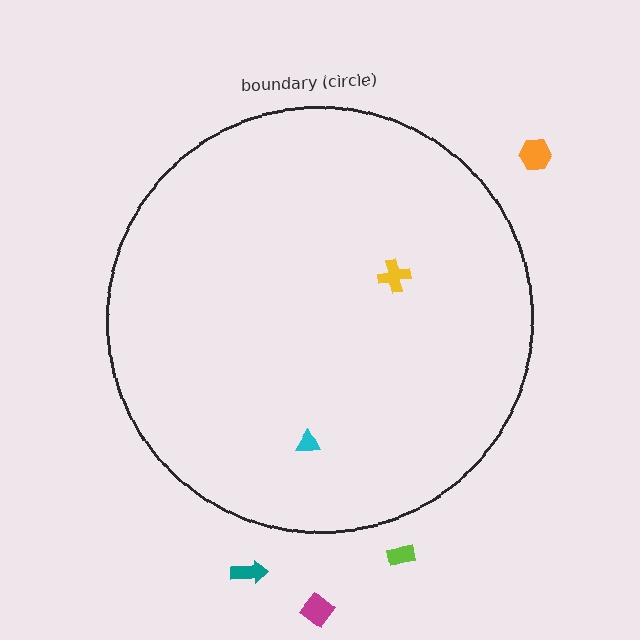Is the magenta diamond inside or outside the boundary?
Outside.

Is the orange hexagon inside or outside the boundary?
Outside.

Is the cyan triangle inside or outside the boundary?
Inside.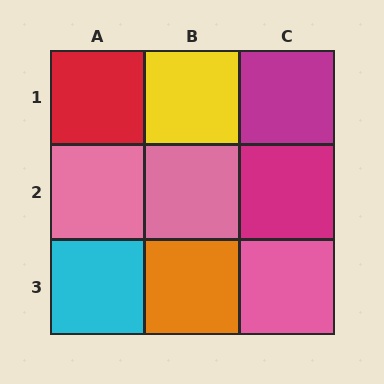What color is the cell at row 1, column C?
Magenta.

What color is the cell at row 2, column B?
Pink.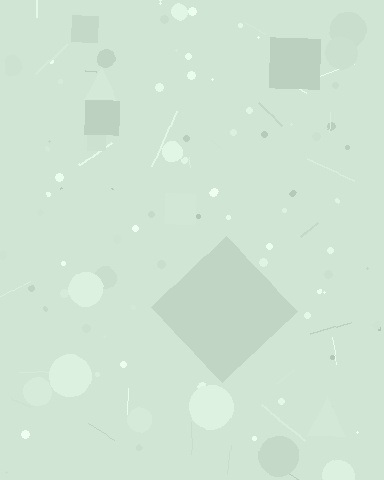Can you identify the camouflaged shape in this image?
The camouflaged shape is a diamond.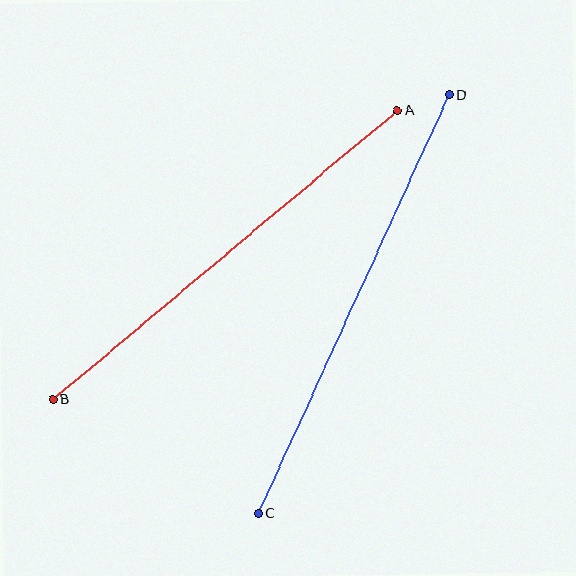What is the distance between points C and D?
The distance is approximately 460 pixels.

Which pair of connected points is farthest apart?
Points C and D are farthest apart.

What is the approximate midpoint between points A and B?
The midpoint is at approximately (225, 255) pixels.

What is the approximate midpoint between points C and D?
The midpoint is at approximately (354, 304) pixels.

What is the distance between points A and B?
The distance is approximately 450 pixels.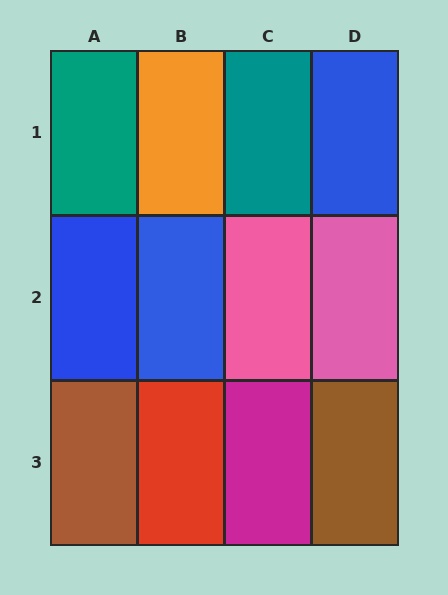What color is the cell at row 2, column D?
Pink.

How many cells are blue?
3 cells are blue.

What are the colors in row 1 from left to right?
Teal, orange, teal, blue.